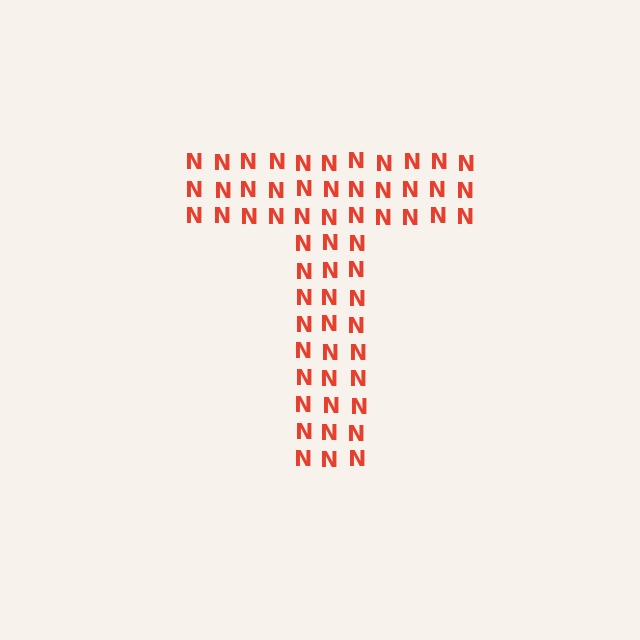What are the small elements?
The small elements are letter N's.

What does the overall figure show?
The overall figure shows the letter T.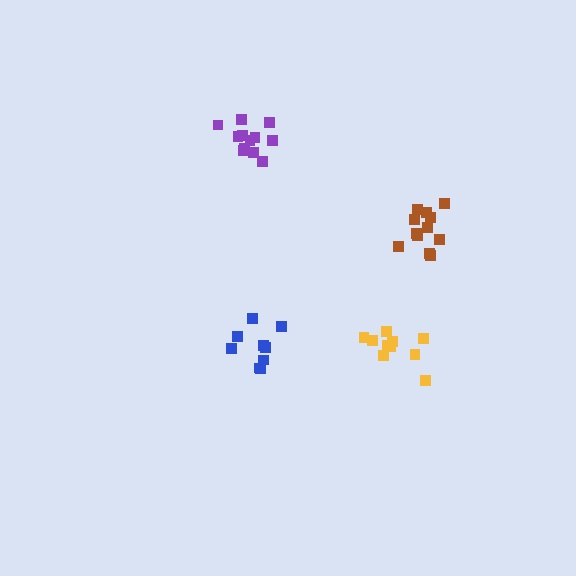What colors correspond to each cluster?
The clusters are colored: purple, brown, blue, yellow.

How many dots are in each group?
Group 1: 12 dots, Group 2: 12 dots, Group 3: 9 dots, Group 4: 10 dots (43 total).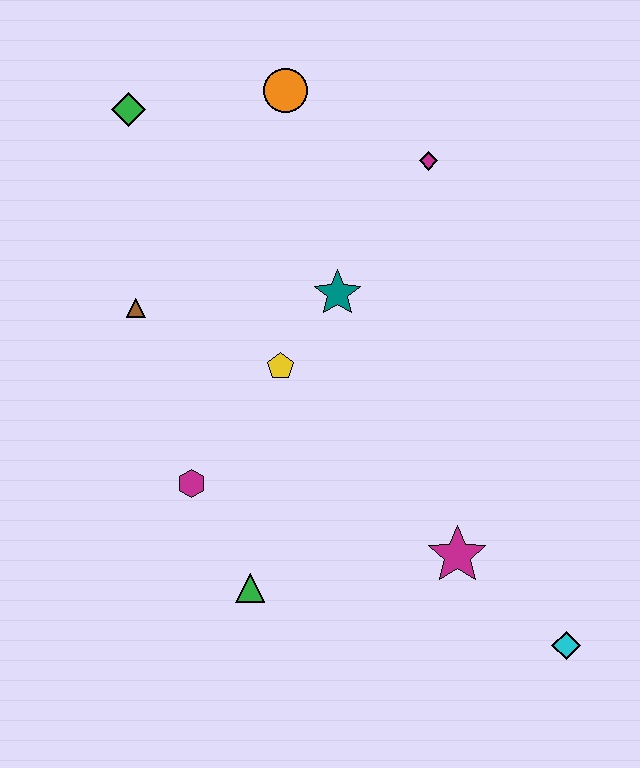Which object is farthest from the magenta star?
The green diamond is farthest from the magenta star.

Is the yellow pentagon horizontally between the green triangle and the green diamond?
No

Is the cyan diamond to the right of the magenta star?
Yes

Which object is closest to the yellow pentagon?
The teal star is closest to the yellow pentagon.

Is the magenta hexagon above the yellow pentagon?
No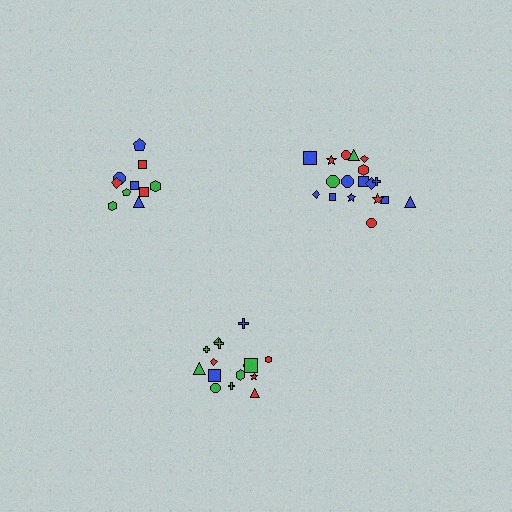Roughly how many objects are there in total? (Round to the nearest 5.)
Roughly 45 objects in total.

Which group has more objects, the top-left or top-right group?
The top-right group.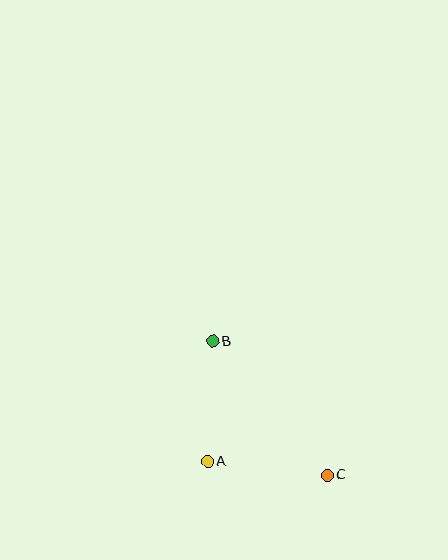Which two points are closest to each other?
Points A and B are closest to each other.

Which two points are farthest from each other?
Points B and C are farthest from each other.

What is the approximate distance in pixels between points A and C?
The distance between A and C is approximately 120 pixels.